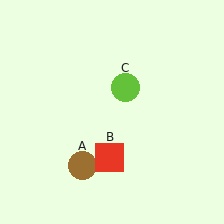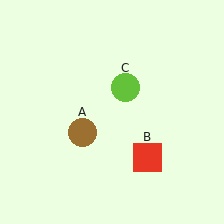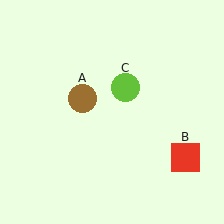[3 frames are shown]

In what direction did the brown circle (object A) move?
The brown circle (object A) moved up.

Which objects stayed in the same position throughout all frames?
Lime circle (object C) remained stationary.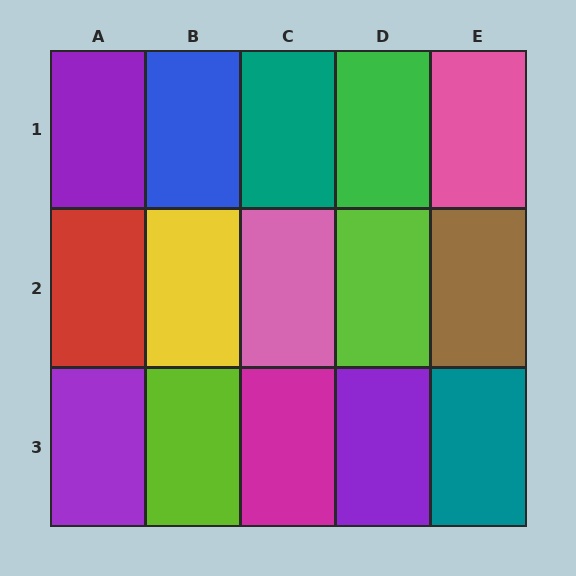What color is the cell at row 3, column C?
Magenta.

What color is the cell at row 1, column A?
Purple.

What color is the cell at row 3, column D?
Purple.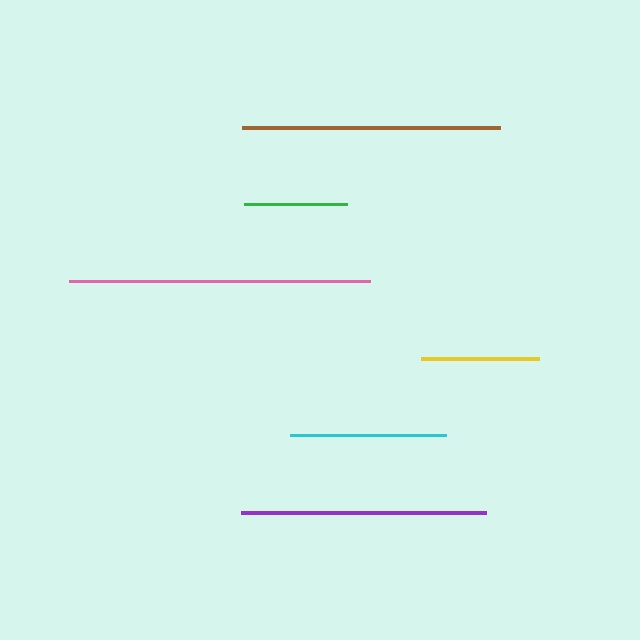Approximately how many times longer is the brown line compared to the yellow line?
The brown line is approximately 2.2 times the length of the yellow line.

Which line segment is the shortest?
The green line is the shortest at approximately 104 pixels.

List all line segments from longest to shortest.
From longest to shortest: pink, brown, purple, cyan, yellow, green.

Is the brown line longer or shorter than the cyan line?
The brown line is longer than the cyan line.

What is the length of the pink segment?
The pink segment is approximately 301 pixels long.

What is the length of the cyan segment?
The cyan segment is approximately 156 pixels long.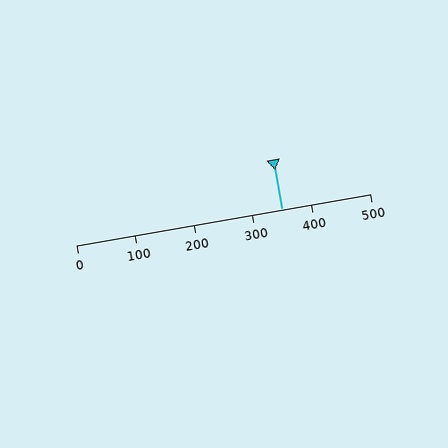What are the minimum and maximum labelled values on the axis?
The axis runs from 0 to 500.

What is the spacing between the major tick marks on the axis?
The major ticks are spaced 100 apart.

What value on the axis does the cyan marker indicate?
The marker indicates approximately 350.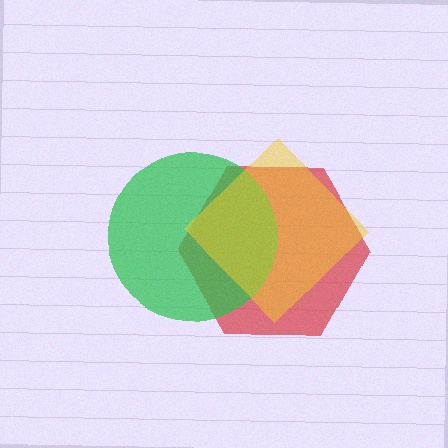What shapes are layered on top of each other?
The layered shapes are: a red hexagon, a green circle, a yellow diamond.